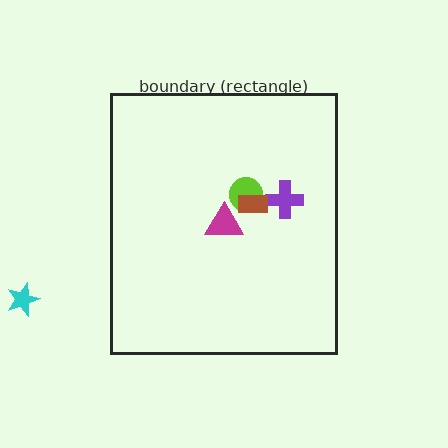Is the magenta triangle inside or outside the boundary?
Inside.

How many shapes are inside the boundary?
4 inside, 1 outside.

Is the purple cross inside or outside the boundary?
Inside.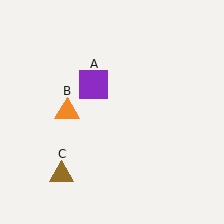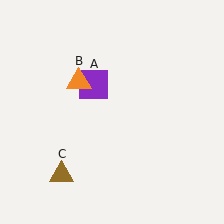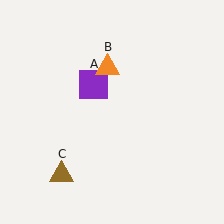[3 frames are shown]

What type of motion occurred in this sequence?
The orange triangle (object B) rotated clockwise around the center of the scene.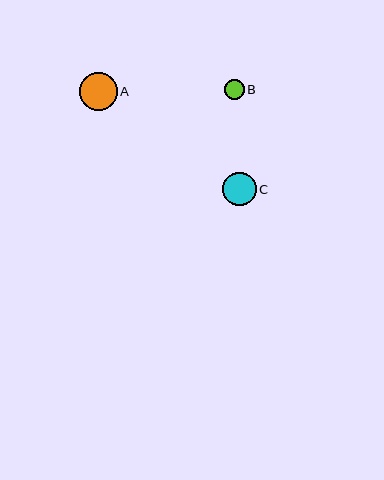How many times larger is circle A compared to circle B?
Circle A is approximately 1.8 times the size of circle B.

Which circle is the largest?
Circle A is the largest with a size of approximately 38 pixels.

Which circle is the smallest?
Circle B is the smallest with a size of approximately 20 pixels.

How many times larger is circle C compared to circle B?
Circle C is approximately 1.6 times the size of circle B.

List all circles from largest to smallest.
From largest to smallest: A, C, B.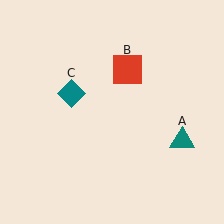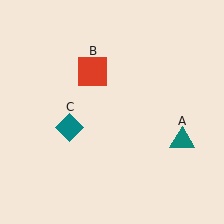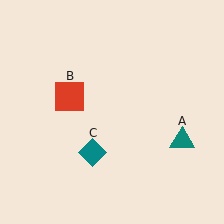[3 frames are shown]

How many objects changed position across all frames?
2 objects changed position: red square (object B), teal diamond (object C).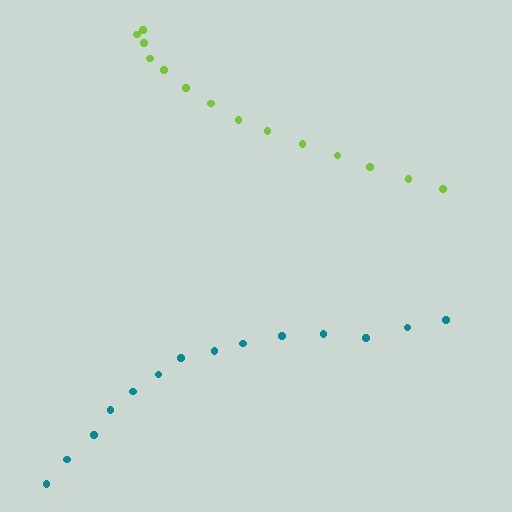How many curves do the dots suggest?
There are 2 distinct paths.